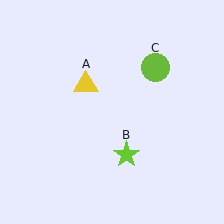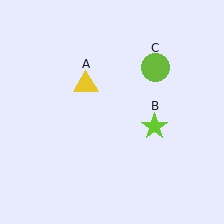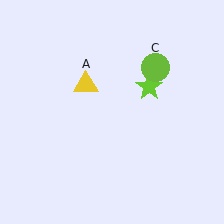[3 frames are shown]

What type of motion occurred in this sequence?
The lime star (object B) rotated counterclockwise around the center of the scene.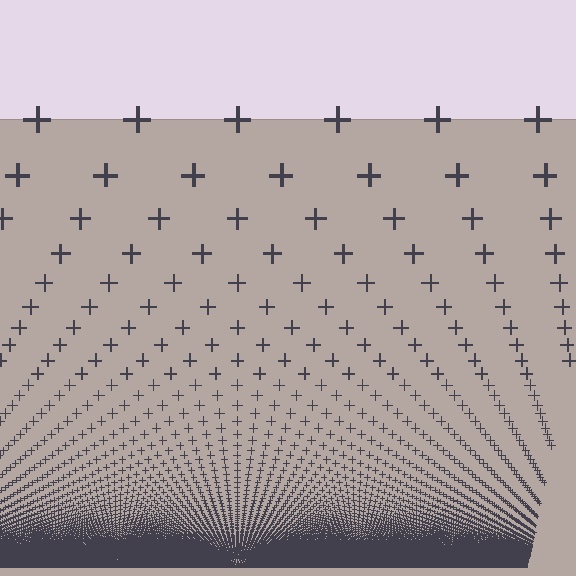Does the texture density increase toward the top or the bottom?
Density increases toward the bottom.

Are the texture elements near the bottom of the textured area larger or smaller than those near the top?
Smaller. The gradient is inverted — elements near the bottom are smaller and denser.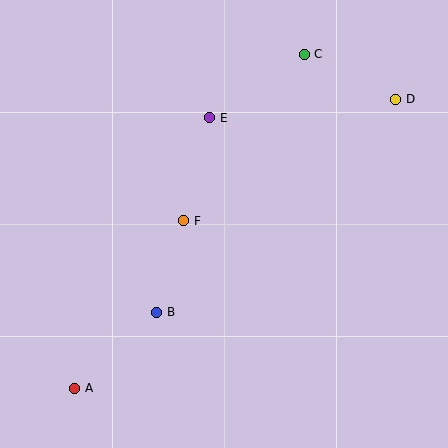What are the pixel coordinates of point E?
Point E is at (210, 118).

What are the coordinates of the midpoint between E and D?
The midpoint between E and D is at (303, 108).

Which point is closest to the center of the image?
Point F at (183, 221) is closest to the center.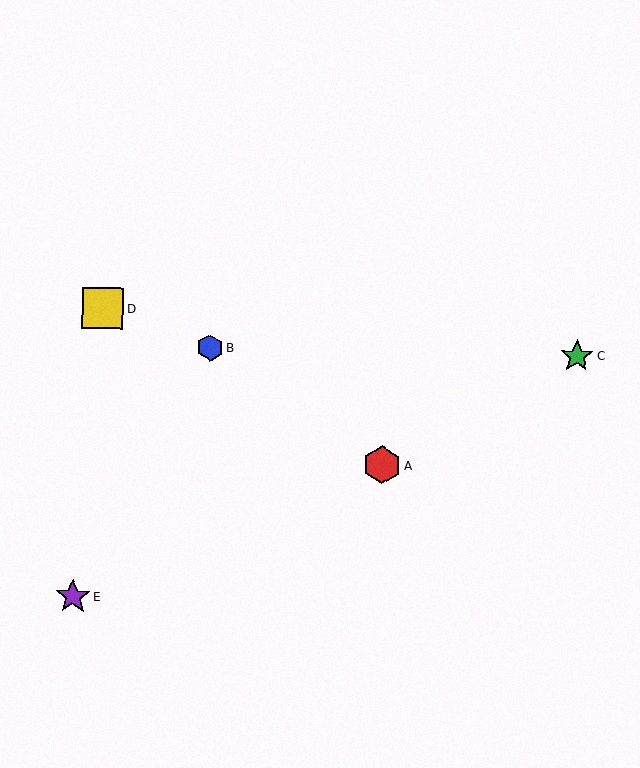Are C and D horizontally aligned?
No, C is at y≈356 and D is at y≈308.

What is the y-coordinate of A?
Object A is at y≈465.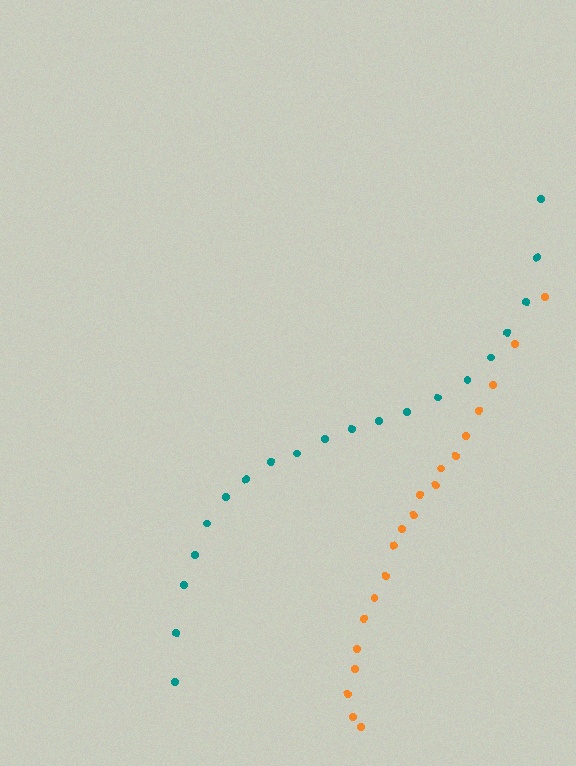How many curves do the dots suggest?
There are 2 distinct paths.